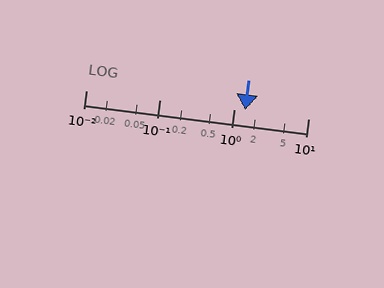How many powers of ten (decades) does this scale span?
The scale spans 3 decades, from 0.01 to 10.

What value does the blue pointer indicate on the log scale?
The pointer indicates approximately 1.4.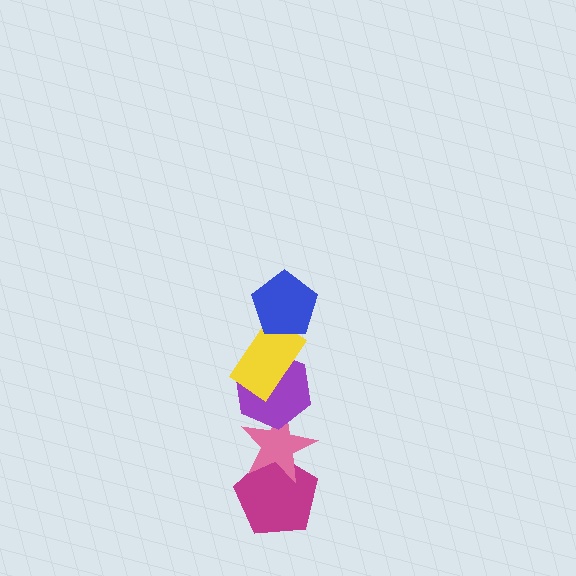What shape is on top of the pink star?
The purple hexagon is on top of the pink star.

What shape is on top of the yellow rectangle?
The blue pentagon is on top of the yellow rectangle.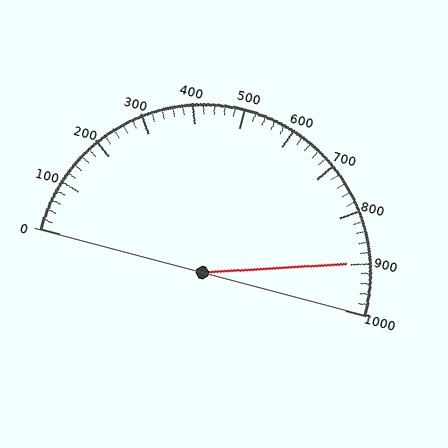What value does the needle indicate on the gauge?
The needle indicates approximately 900.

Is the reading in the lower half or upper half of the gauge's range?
The reading is in the upper half of the range (0 to 1000).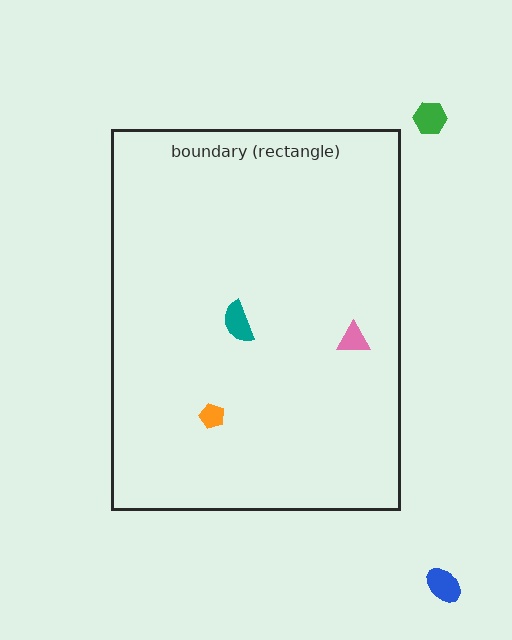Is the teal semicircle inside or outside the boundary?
Inside.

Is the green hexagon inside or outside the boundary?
Outside.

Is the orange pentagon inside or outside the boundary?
Inside.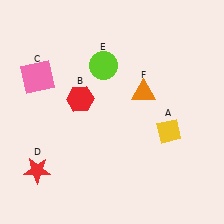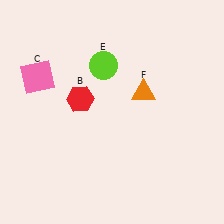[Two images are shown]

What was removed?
The red star (D), the yellow diamond (A) were removed in Image 2.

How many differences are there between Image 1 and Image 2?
There are 2 differences between the two images.